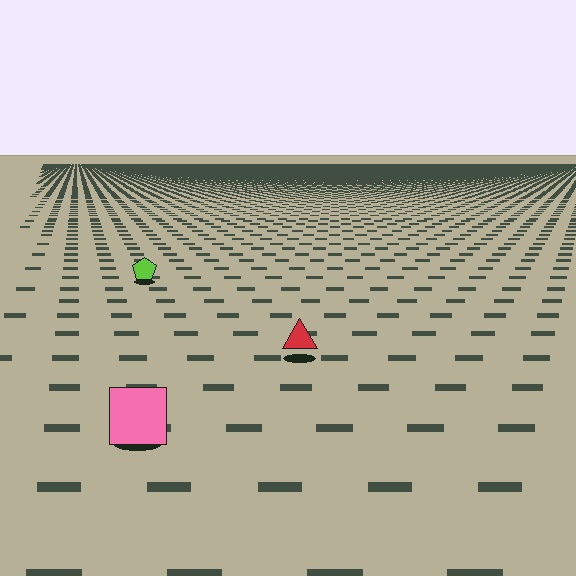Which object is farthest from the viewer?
The lime pentagon is farthest from the viewer. It appears smaller and the ground texture around it is denser.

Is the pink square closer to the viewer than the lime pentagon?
Yes. The pink square is closer — you can tell from the texture gradient: the ground texture is coarser near it.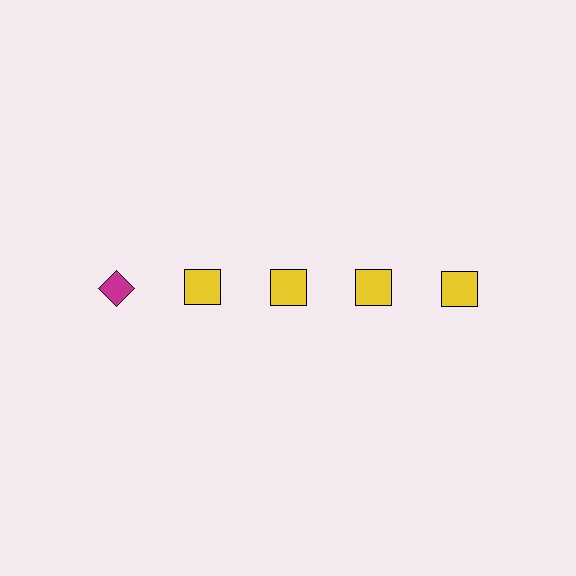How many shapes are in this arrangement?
There are 5 shapes arranged in a grid pattern.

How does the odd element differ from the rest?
It differs in both color (magenta instead of yellow) and shape (diamond instead of square).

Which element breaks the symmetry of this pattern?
The magenta diamond in the top row, leftmost column breaks the symmetry. All other shapes are yellow squares.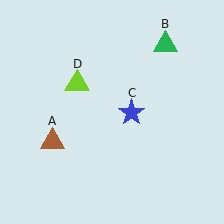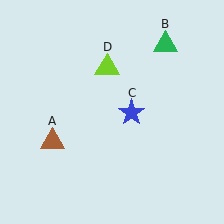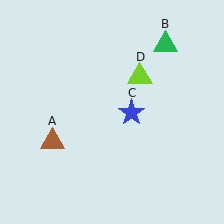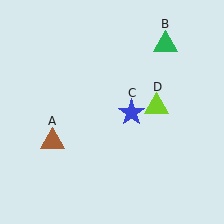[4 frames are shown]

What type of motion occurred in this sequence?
The lime triangle (object D) rotated clockwise around the center of the scene.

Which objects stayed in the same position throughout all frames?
Brown triangle (object A) and green triangle (object B) and blue star (object C) remained stationary.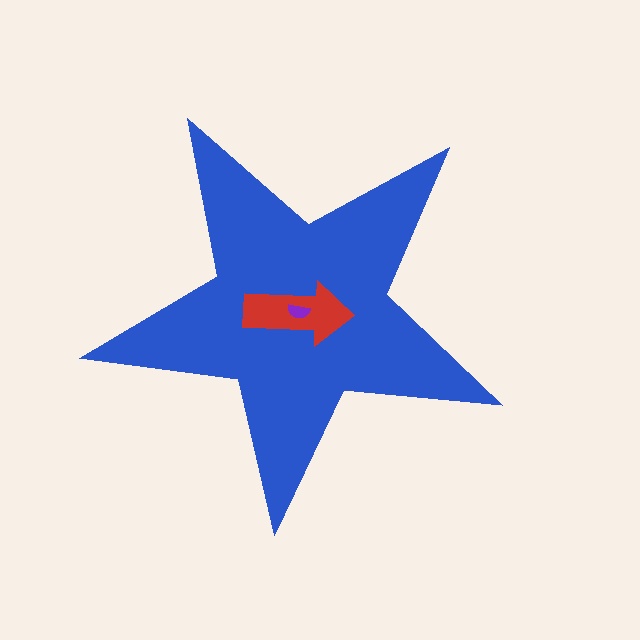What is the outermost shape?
The blue star.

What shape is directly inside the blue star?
The red arrow.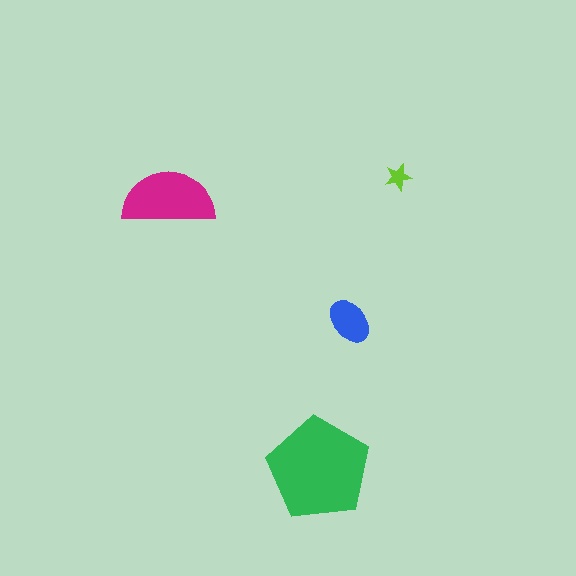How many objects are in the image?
There are 4 objects in the image.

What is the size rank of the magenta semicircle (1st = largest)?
2nd.